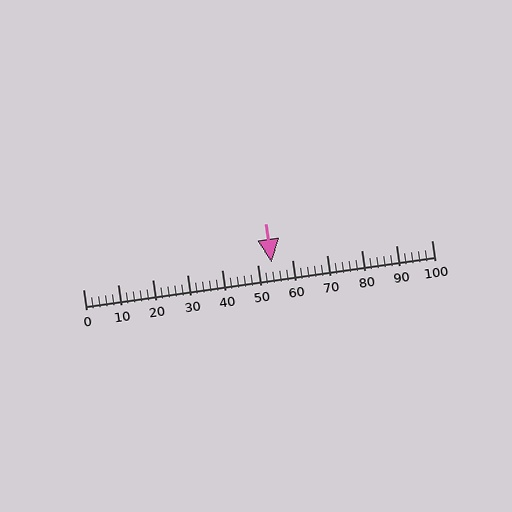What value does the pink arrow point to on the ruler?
The pink arrow points to approximately 54.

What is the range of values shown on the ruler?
The ruler shows values from 0 to 100.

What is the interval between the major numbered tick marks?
The major tick marks are spaced 10 units apart.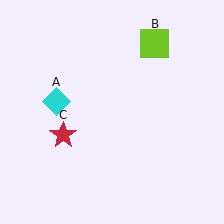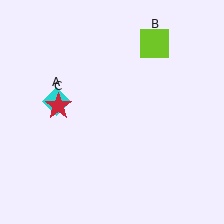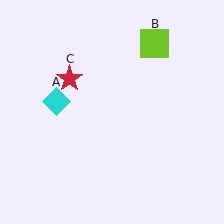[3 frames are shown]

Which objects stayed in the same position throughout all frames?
Cyan diamond (object A) and lime square (object B) remained stationary.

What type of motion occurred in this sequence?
The red star (object C) rotated clockwise around the center of the scene.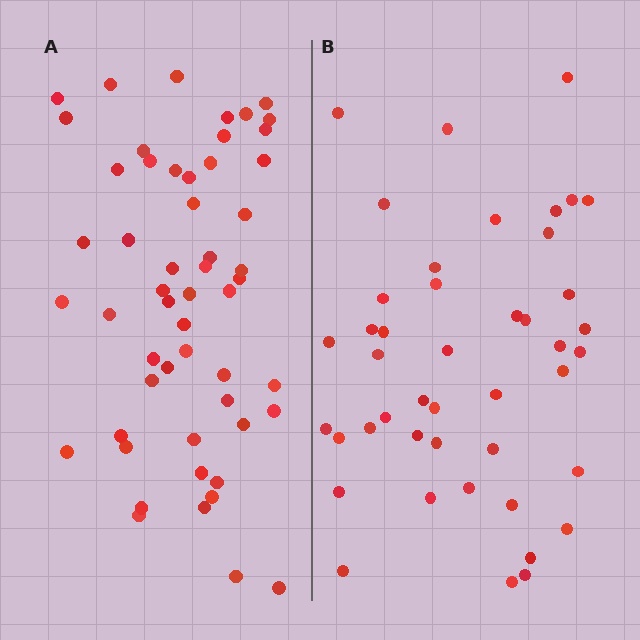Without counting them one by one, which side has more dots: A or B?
Region A (the left region) has more dots.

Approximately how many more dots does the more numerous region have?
Region A has roughly 10 or so more dots than region B.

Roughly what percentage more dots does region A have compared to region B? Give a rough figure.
About 25% more.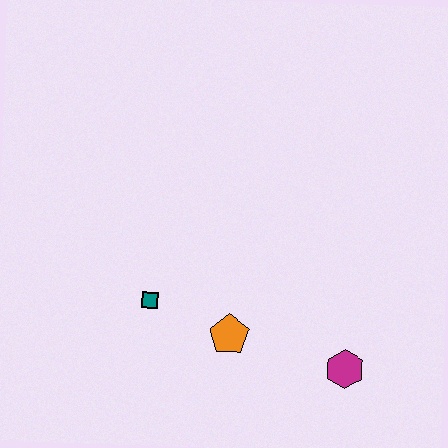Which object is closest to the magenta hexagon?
The orange pentagon is closest to the magenta hexagon.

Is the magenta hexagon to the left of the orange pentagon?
No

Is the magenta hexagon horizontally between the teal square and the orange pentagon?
No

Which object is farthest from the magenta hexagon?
The teal square is farthest from the magenta hexagon.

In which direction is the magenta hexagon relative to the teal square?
The magenta hexagon is to the right of the teal square.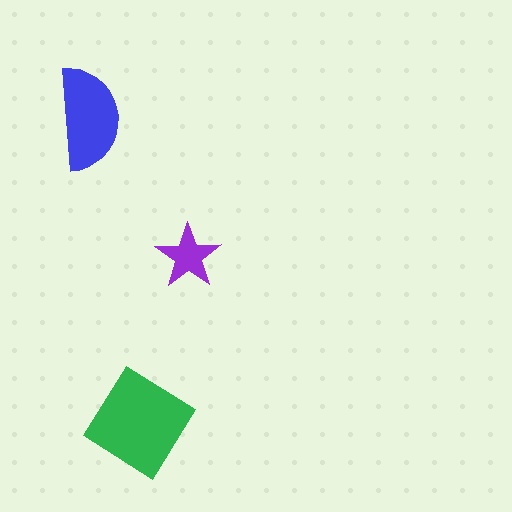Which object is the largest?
The green diamond.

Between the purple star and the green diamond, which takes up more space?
The green diamond.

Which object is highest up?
The blue semicircle is topmost.